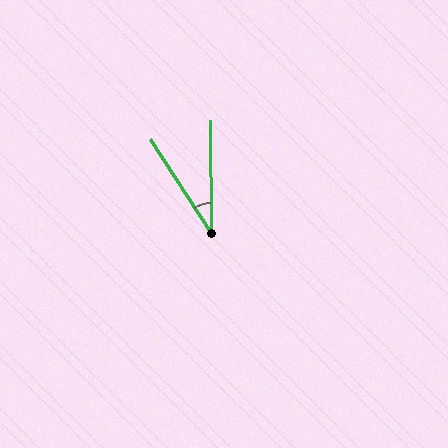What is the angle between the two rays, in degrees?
Approximately 32 degrees.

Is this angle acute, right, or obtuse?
It is acute.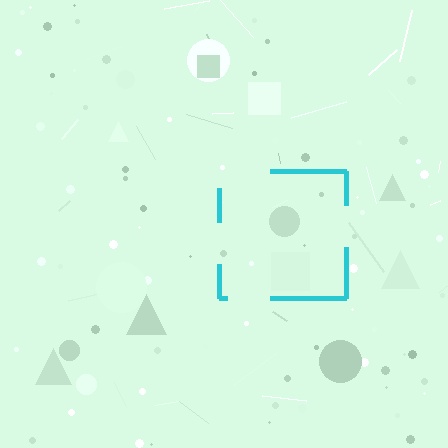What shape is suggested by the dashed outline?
The dashed outline suggests a square.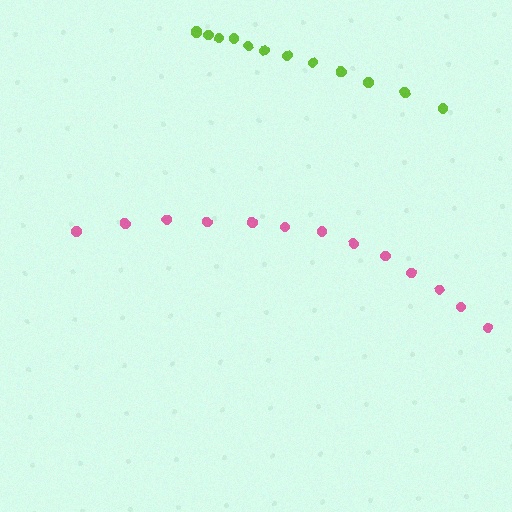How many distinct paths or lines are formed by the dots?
There are 2 distinct paths.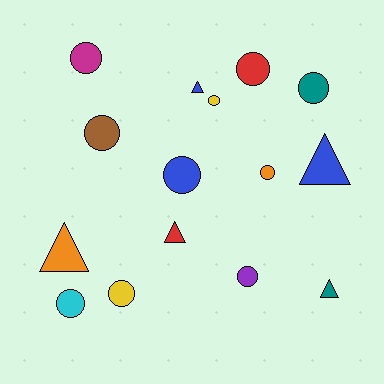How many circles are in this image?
There are 10 circles.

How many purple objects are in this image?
There is 1 purple object.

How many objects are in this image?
There are 15 objects.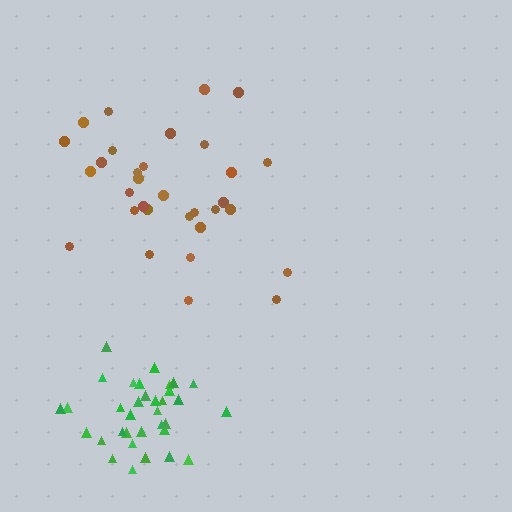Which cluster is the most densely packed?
Green.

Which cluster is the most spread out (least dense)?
Brown.